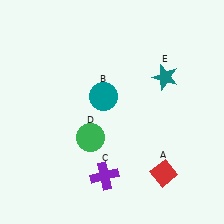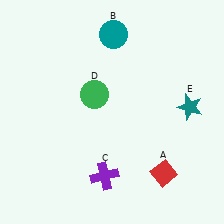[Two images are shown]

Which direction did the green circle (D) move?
The green circle (D) moved up.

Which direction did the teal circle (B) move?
The teal circle (B) moved up.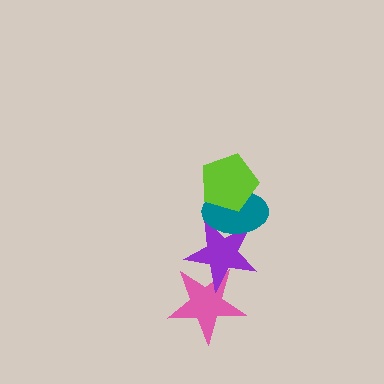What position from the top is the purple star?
The purple star is 3rd from the top.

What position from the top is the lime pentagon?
The lime pentagon is 1st from the top.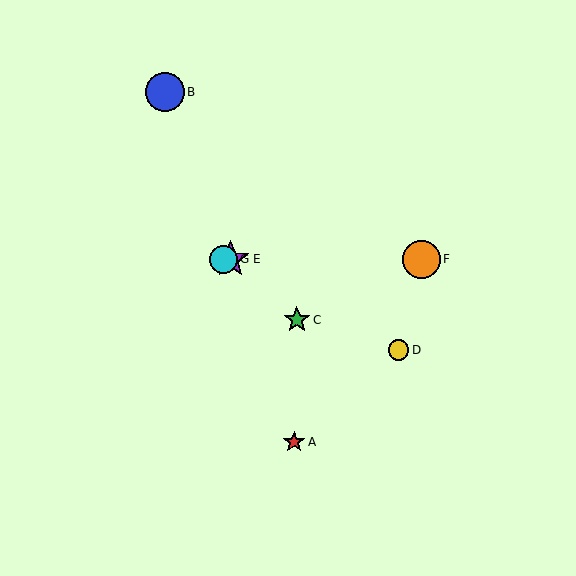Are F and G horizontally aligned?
Yes, both are at y≈260.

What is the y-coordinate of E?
Object E is at y≈260.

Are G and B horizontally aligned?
No, G is at y≈260 and B is at y≈92.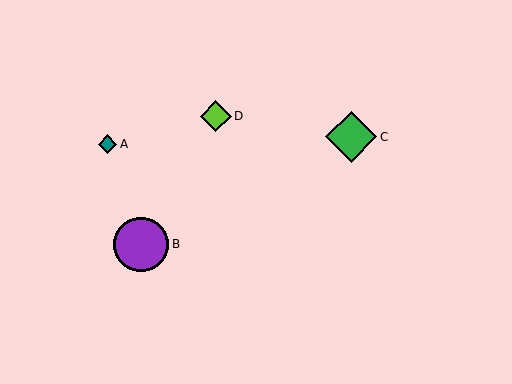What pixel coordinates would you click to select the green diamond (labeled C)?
Click at (351, 137) to select the green diamond C.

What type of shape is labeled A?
Shape A is a teal diamond.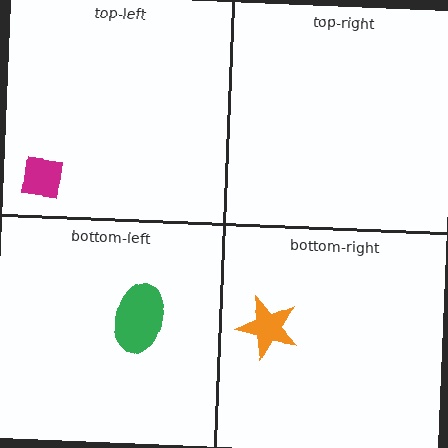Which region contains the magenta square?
The top-left region.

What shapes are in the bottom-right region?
The orange star.